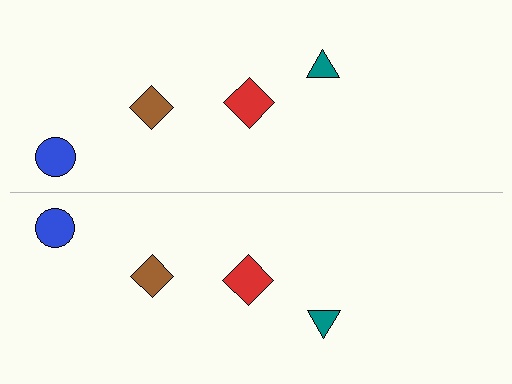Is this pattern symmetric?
Yes, this pattern has bilateral (reflection) symmetry.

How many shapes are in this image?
There are 8 shapes in this image.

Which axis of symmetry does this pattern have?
The pattern has a horizontal axis of symmetry running through the center of the image.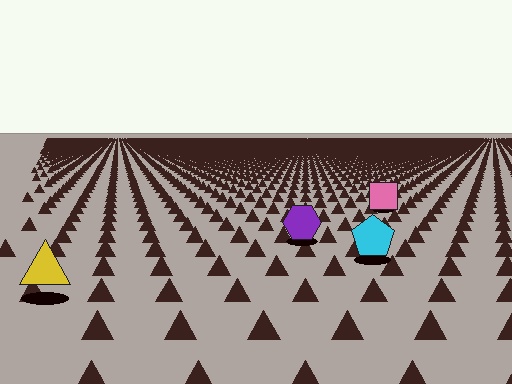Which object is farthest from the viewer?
The pink square is farthest from the viewer. It appears smaller and the ground texture around it is denser.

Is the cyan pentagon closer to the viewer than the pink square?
Yes. The cyan pentagon is closer — you can tell from the texture gradient: the ground texture is coarser near it.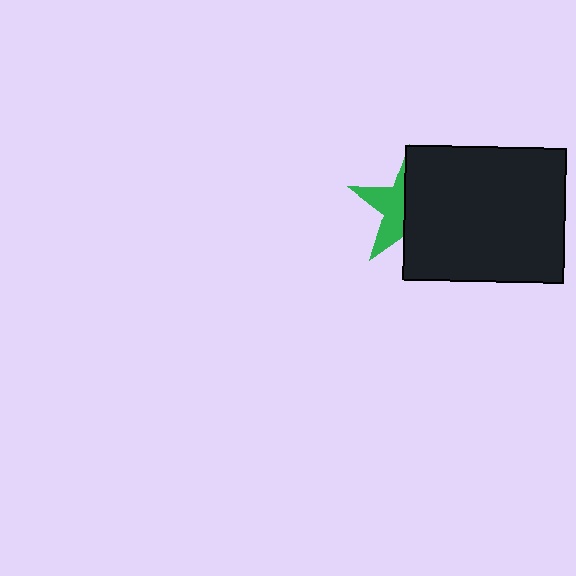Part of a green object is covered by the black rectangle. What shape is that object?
It is a star.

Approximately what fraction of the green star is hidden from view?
Roughly 59% of the green star is hidden behind the black rectangle.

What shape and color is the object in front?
The object in front is a black rectangle.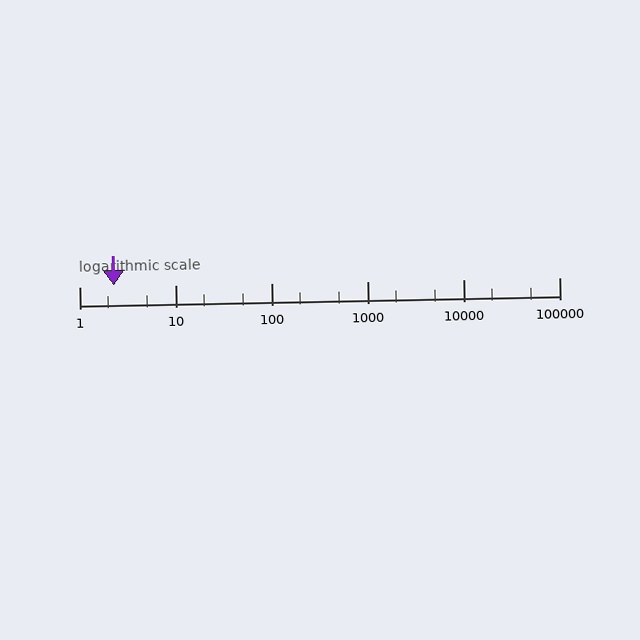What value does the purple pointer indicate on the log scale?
The pointer indicates approximately 2.3.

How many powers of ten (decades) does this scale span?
The scale spans 5 decades, from 1 to 100000.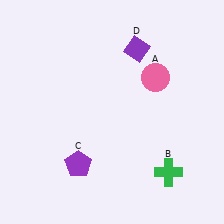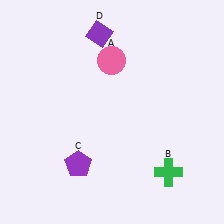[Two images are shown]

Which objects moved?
The objects that moved are: the pink circle (A), the purple diamond (D).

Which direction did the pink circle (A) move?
The pink circle (A) moved left.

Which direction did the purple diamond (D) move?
The purple diamond (D) moved left.